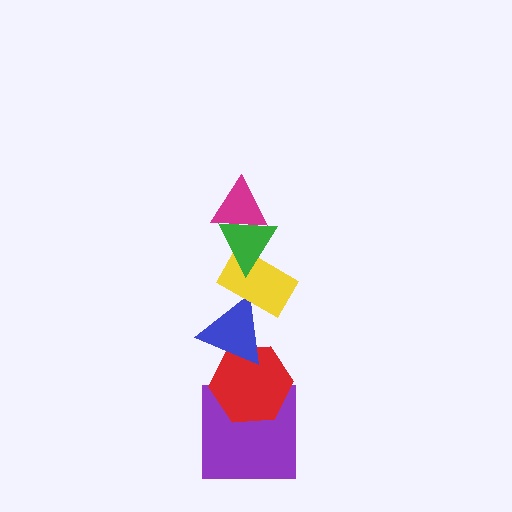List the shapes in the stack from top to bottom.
From top to bottom: the magenta triangle, the green triangle, the yellow rectangle, the blue triangle, the red hexagon, the purple square.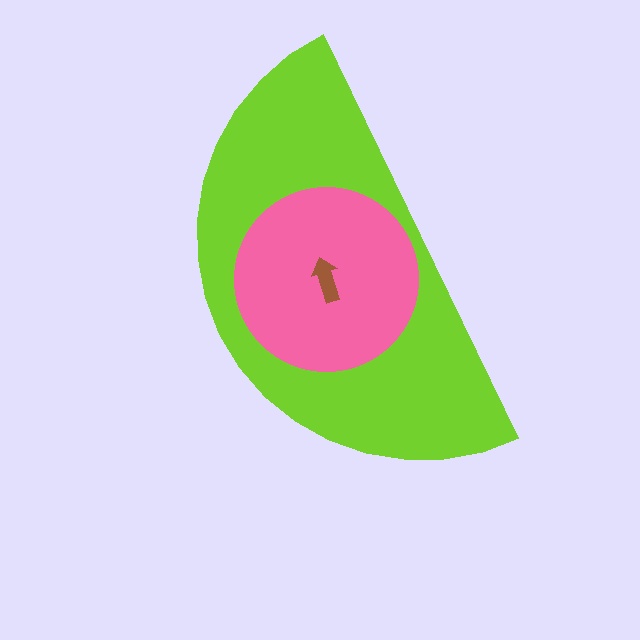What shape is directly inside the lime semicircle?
The pink circle.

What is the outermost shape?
The lime semicircle.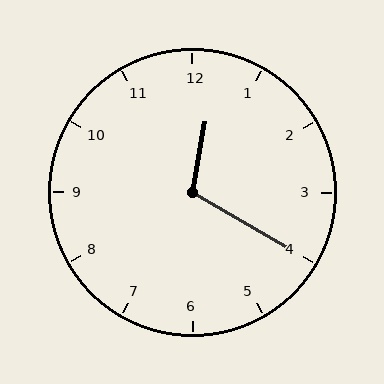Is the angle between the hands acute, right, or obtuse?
It is obtuse.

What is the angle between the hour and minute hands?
Approximately 110 degrees.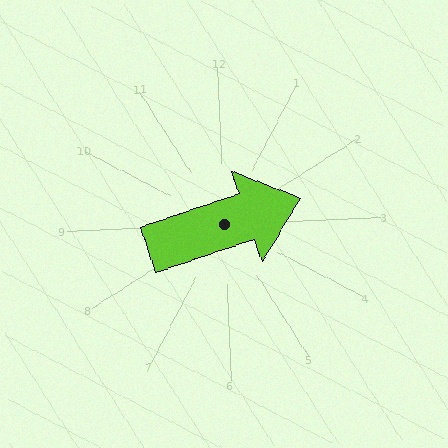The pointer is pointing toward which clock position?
Roughly 2 o'clock.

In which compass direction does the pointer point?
East.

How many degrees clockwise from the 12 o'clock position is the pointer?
Approximately 74 degrees.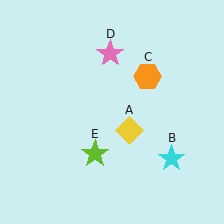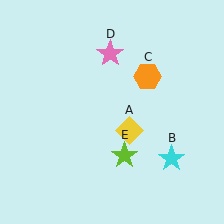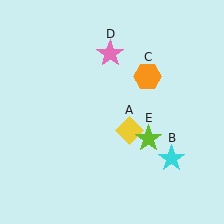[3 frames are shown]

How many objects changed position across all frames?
1 object changed position: lime star (object E).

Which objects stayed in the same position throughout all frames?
Yellow diamond (object A) and cyan star (object B) and orange hexagon (object C) and pink star (object D) remained stationary.